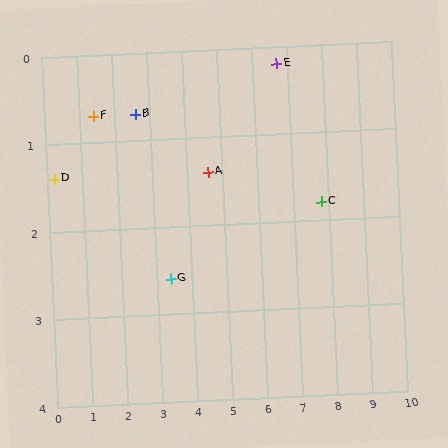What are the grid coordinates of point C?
Point C is at approximately (7.8, 1.8).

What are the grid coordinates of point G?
Point G is at approximately (3.4, 2.6).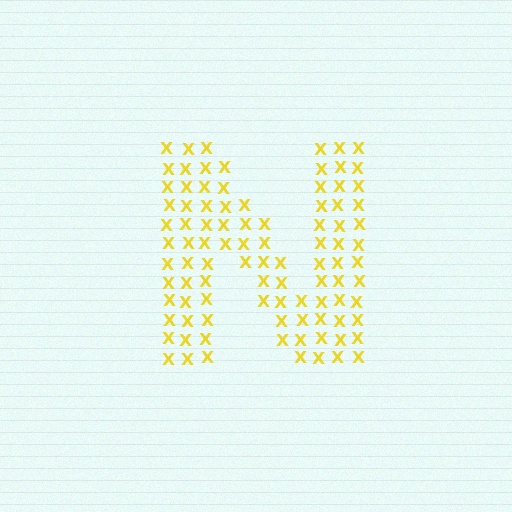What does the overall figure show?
The overall figure shows the letter N.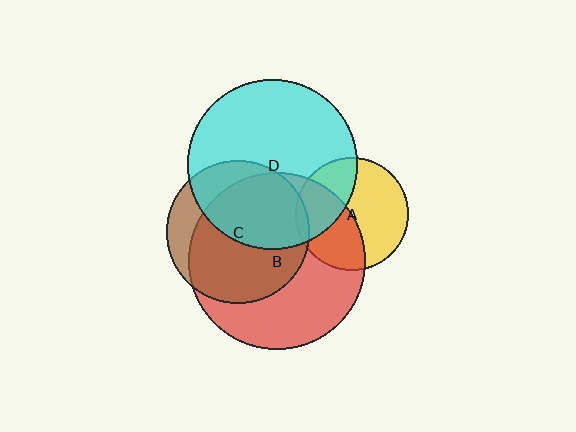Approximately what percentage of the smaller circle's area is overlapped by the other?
Approximately 45%.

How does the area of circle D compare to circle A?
Approximately 2.3 times.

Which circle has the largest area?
Circle B (red).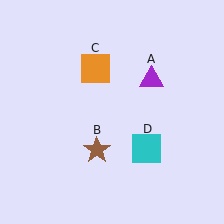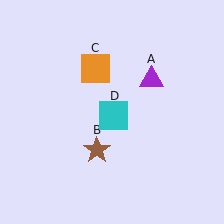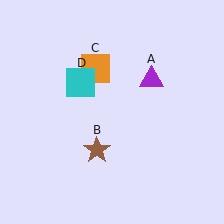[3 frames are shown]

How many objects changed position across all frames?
1 object changed position: cyan square (object D).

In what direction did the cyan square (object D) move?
The cyan square (object D) moved up and to the left.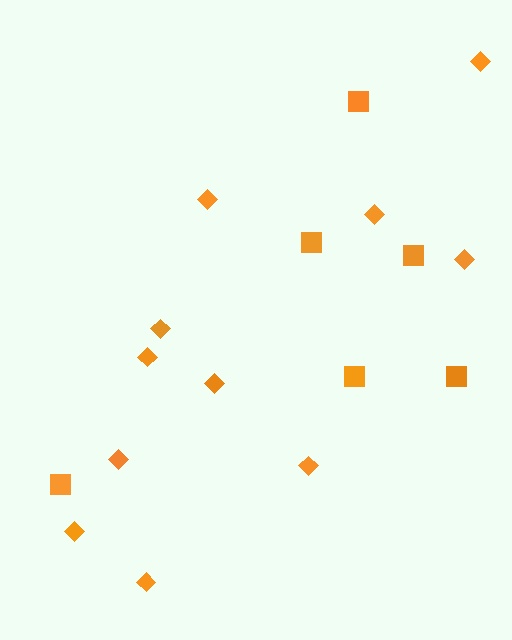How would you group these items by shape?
There are 2 groups: one group of diamonds (11) and one group of squares (6).